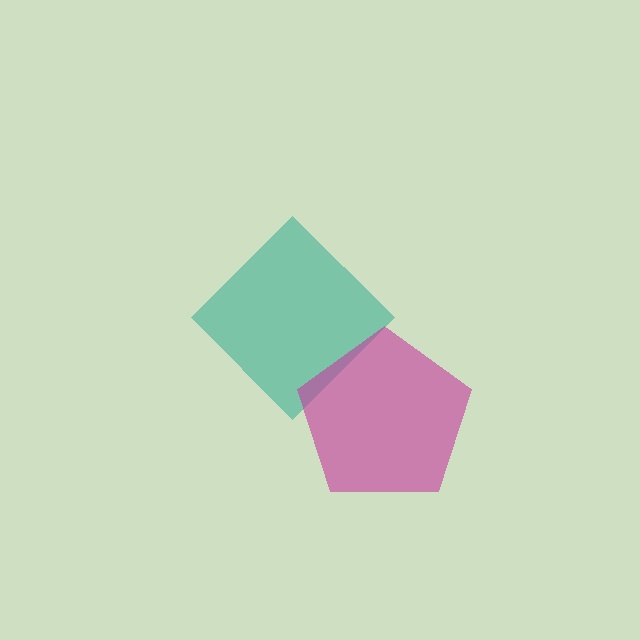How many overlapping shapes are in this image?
There are 2 overlapping shapes in the image.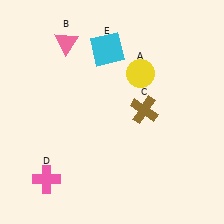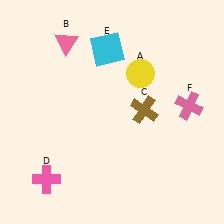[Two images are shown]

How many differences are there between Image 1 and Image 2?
There is 1 difference between the two images.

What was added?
A pink cross (F) was added in Image 2.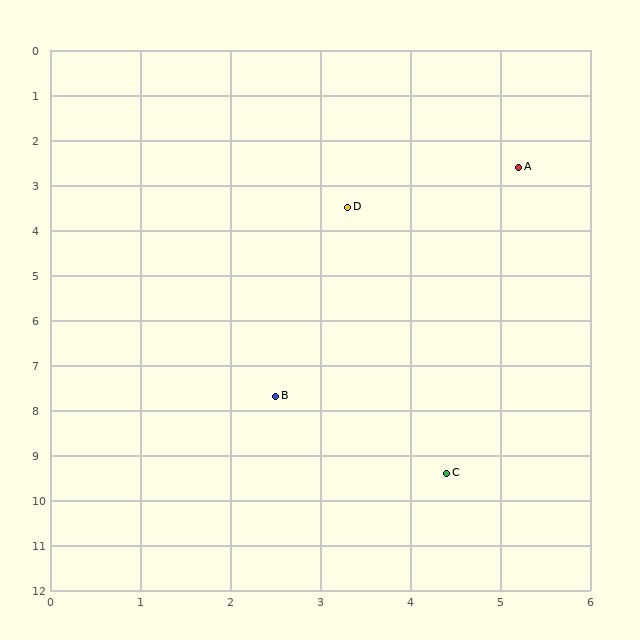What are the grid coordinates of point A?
Point A is at approximately (5.2, 2.6).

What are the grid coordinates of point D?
Point D is at approximately (3.3, 3.5).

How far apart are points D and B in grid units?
Points D and B are about 4.3 grid units apart.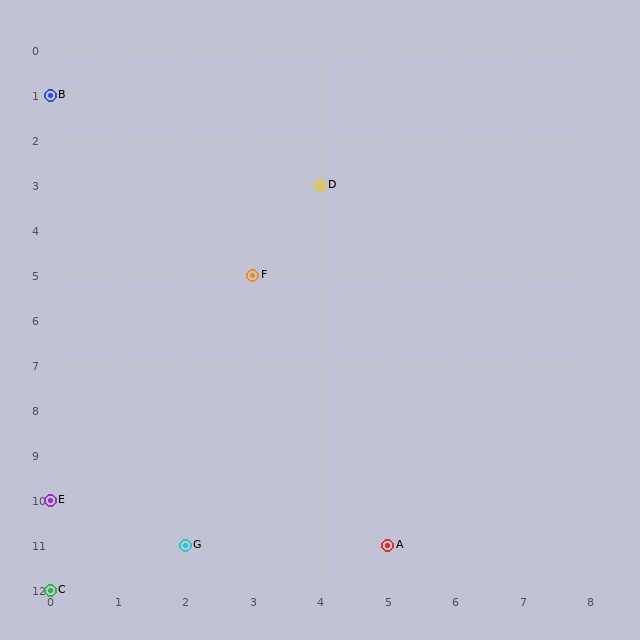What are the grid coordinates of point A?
Point A is at grid coordinates (5, 11).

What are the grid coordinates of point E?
Point E is at grid coordinates (0, 10).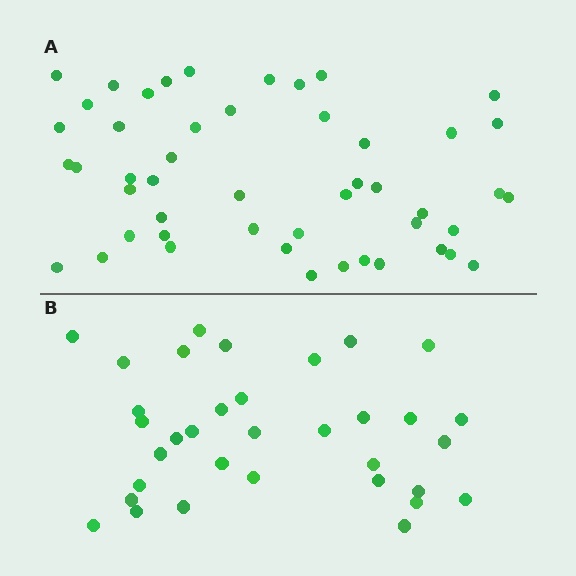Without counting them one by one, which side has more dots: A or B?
Region A (the top region) has more dots.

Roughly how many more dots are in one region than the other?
Region A has approximately 15 more dots than region B.